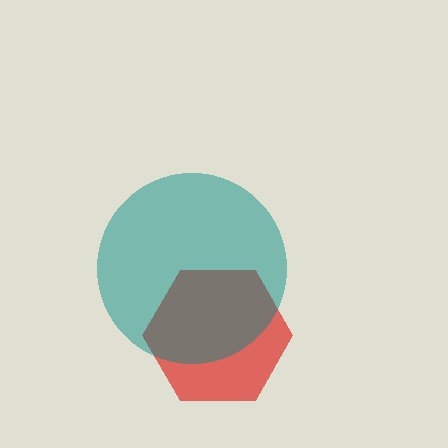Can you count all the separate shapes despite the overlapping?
Yes, there are 2 separate shapes.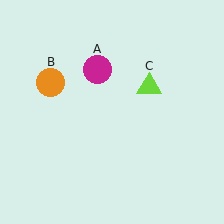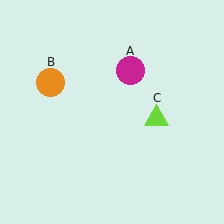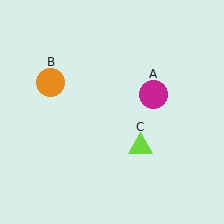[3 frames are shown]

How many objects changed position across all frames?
2 objects changed position: magenta circle (object A), lime triangle (object C).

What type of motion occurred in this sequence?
The magenta circle (object A), lime triangle (object C) rotated clockwise around the center of the scene.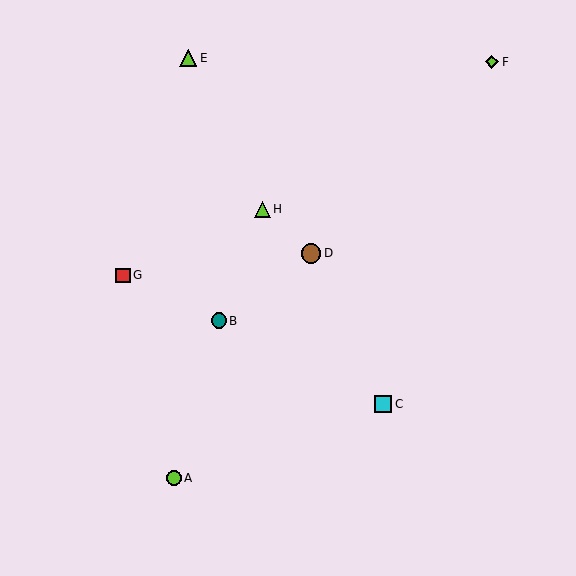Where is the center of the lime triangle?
The center of the lime triangle is at (188, 58).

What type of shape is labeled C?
Shape C is a cyan square.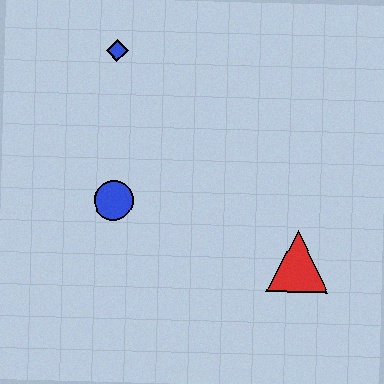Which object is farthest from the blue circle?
The red triangle is farthest from the blue circle.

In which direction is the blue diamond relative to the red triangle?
The blue diamond is above the red triangle.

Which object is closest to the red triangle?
The blue circle is closest to the red triangle.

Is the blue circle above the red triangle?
Yes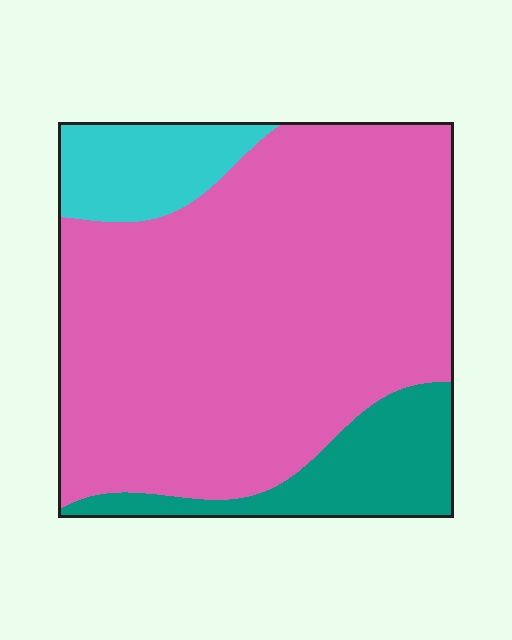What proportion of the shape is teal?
Teal covers roughly 15% of the shape.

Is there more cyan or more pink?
Pink.